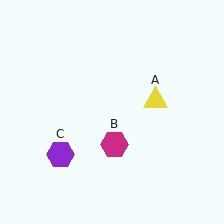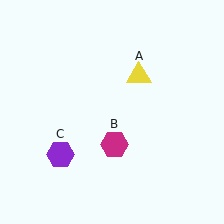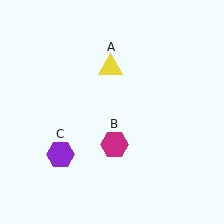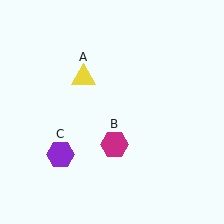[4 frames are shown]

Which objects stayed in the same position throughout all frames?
Magenta hexagon (object B) and purple hexagon (object C) remained stationary.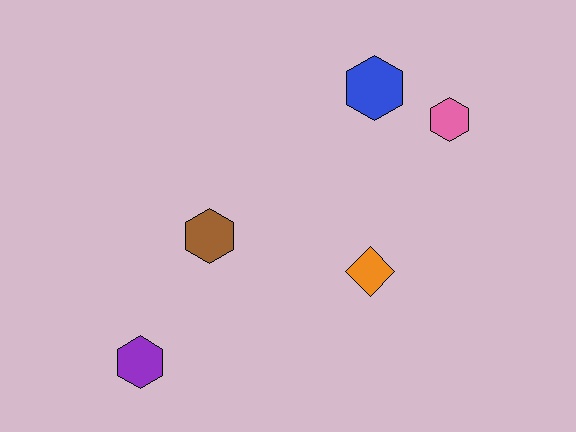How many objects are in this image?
There are 5 objects.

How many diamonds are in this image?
There is 1 diamond.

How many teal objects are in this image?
There are no teal objects.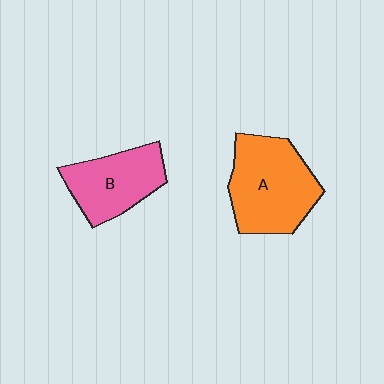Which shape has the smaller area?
Shape B (pink).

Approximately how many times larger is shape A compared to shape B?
Approximately 1.3 times.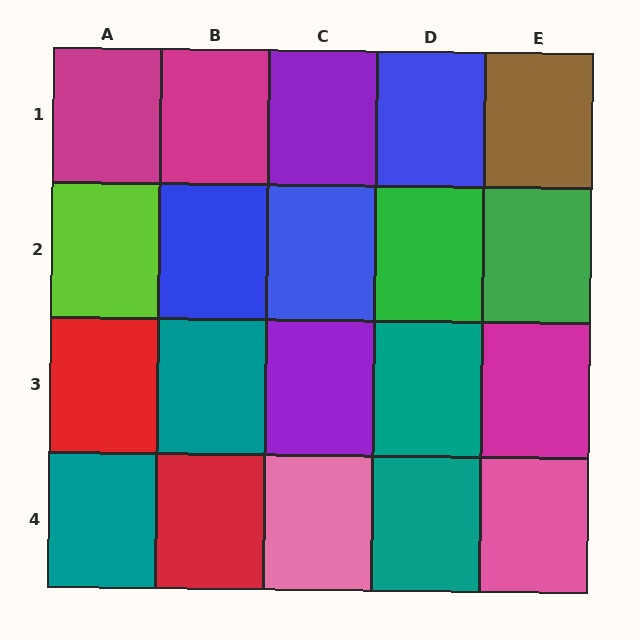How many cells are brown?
1 cell is brown.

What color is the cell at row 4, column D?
Teal.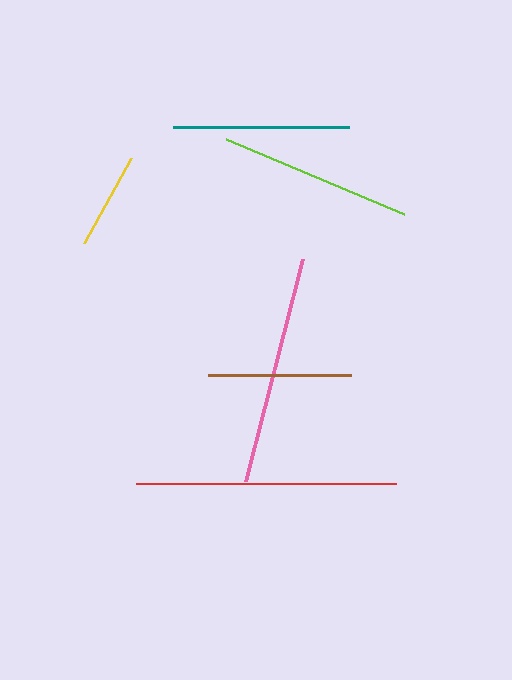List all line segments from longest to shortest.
From longest to shortest: red, pink, lime, teal, brown, yellow.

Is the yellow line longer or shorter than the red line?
The red line is longer than the yellow line.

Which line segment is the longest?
The red line is the longest at approximately 261 pixels.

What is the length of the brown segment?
The brown segment is approximately 143 pixels long.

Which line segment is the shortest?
The yellow line is the shortest at approximately 97 pixels.